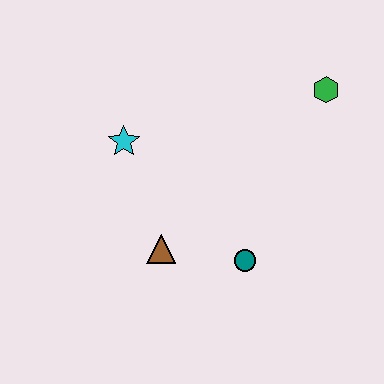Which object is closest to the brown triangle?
The teal circle is closest to the brown triangle.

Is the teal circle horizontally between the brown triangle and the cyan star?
No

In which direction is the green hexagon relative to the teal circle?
The green hexagon is above the teal circle.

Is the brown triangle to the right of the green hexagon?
No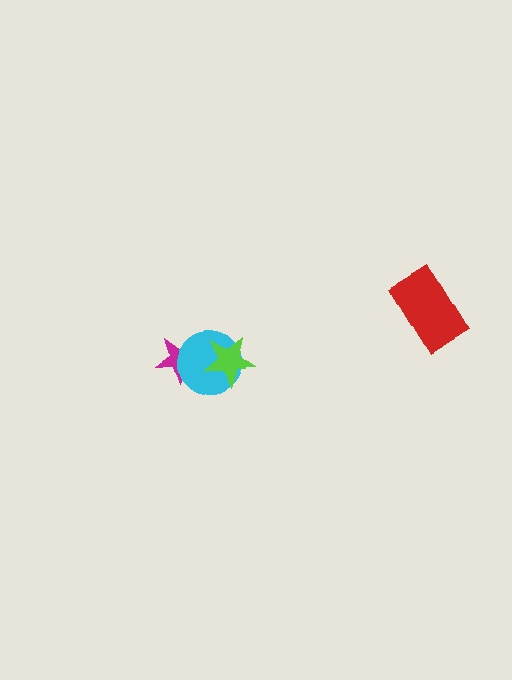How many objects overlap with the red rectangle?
0 objects overlap with the red rectangle.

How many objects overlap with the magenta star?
1 object overlaps with the magenta star.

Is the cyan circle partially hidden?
Yes, it is partially covered by another shape.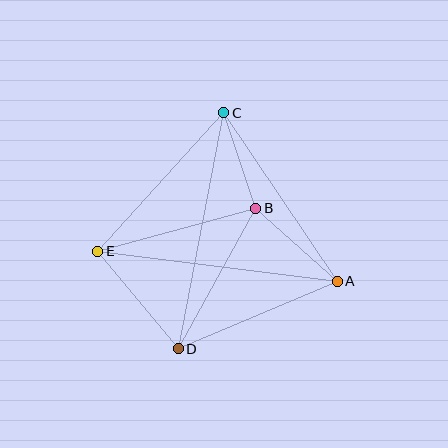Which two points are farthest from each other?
Points A and E are farthest from each other.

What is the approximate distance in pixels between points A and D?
The distance between A and D is approximately 173 pixels.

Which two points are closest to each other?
Points B and C are closest to each other.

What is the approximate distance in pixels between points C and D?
The distance between C and D is approximately 240 pixels.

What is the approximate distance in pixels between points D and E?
The distance between D and E is approximately 126 pixels.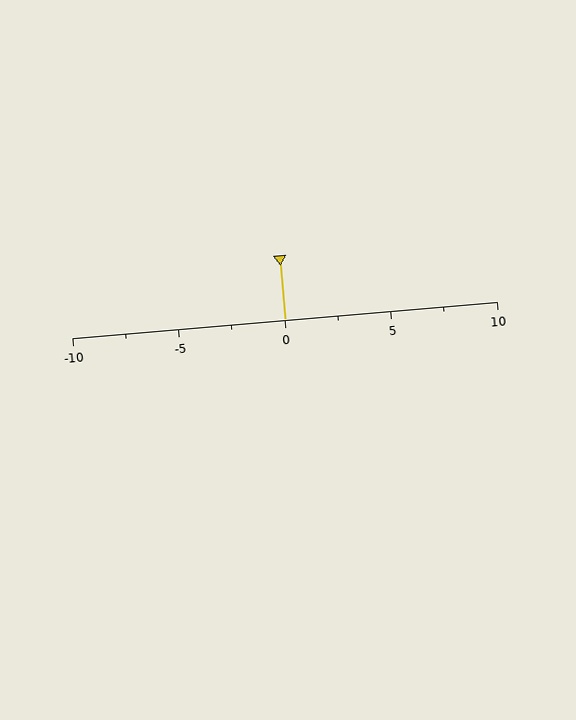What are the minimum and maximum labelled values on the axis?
The axis runs from -10 to 10.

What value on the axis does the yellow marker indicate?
The marker indicates approximately 0.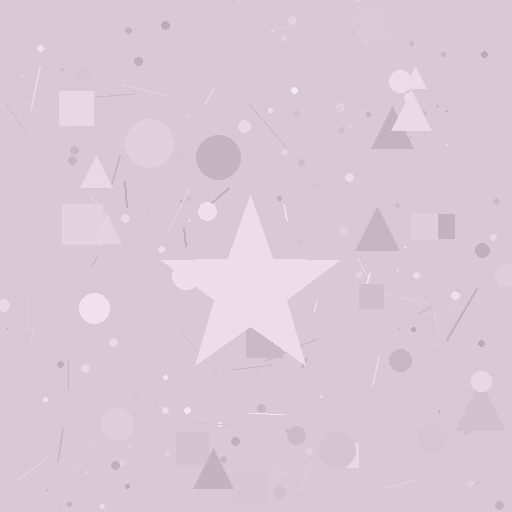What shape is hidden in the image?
A star is hidden in the image.